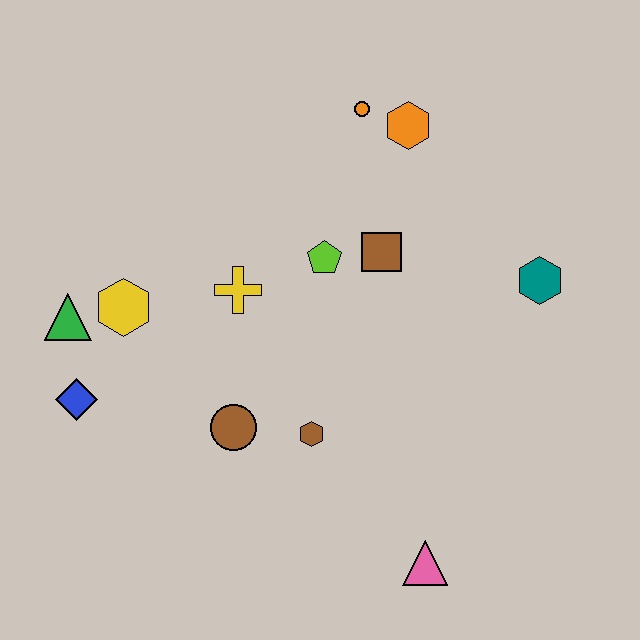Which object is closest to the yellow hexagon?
The green triangle is closest to the yellow hexagon.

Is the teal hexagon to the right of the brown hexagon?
Yes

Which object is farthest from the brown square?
The blue diamond is farthest from the brown square.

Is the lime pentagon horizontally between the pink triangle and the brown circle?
Yes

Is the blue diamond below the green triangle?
Yes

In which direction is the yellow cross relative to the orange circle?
The yellow cross is below the orange circle.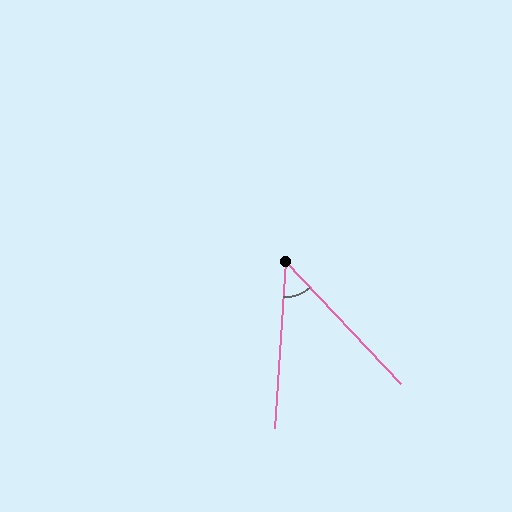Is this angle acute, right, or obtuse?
It is acute.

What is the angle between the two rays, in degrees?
Approximately 47 degrees.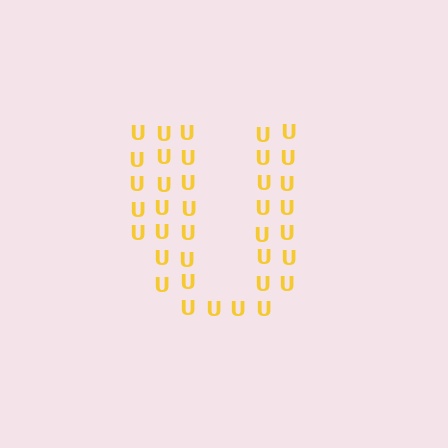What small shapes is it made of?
It is made of small letter U's.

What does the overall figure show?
The overall figure shows the letter U.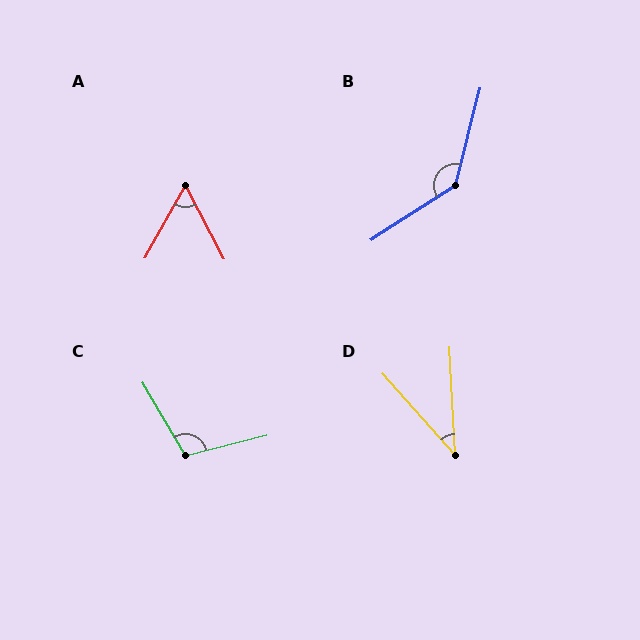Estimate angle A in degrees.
Approximately 57 degrees.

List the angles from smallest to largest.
D (39°), A (57°), C (106°), B (137°).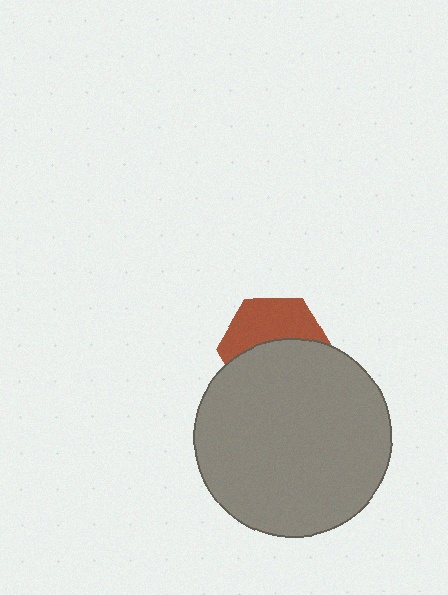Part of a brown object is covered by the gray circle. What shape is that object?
It is a hexagon.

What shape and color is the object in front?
The object in front is a gray circle.